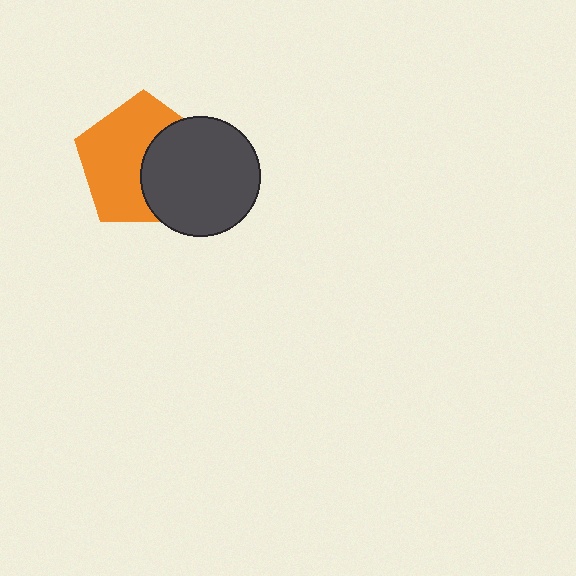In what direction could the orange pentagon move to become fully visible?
The orange pentagon could move left. That would shift it out from behind the dark gray circle entirely.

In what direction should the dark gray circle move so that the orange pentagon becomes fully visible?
The dark gray circle should move right. That is the shortest direction to clear the overlap and leave the orange pentagon fully visible.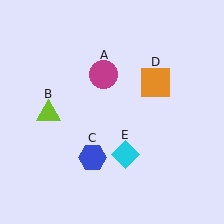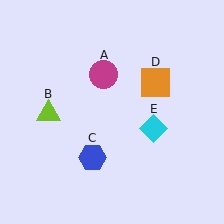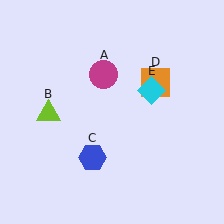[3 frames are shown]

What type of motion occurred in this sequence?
The cyan diamond (object E) rotated counterclockwise around the center of the scene.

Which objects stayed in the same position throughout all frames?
Magenta circle (object A) and lime triangle (object B) and blue hexagon (object C) and orange square (object D) remained stationary.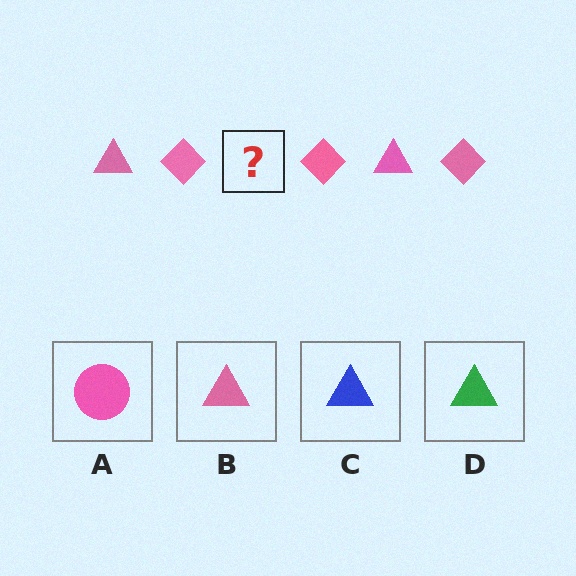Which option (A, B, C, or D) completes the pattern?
B.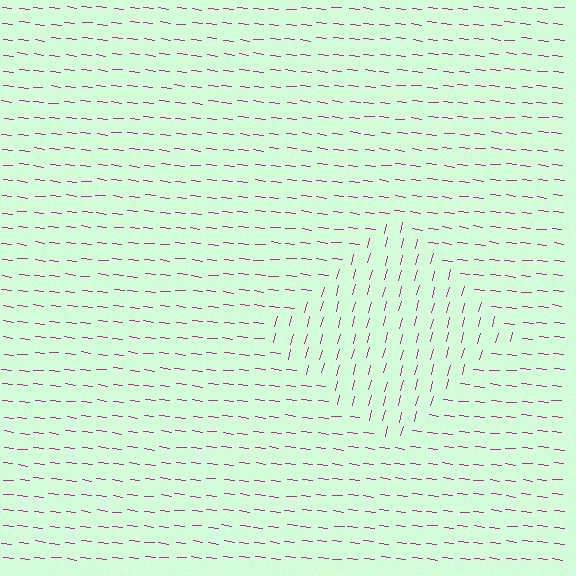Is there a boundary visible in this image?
Yes, there is a texture boundary formed by a change in line orientation.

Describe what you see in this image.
The image is filled with small magenta line segments. A diamond region in the image has lines oriented differently from the surrounding lines, creating a visible texture boundary.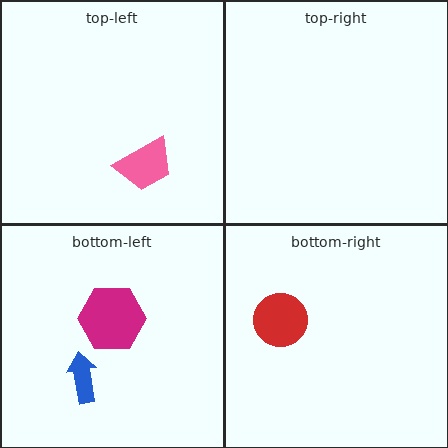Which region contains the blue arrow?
The bottom-left region.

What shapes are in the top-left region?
The pink trapezoid.